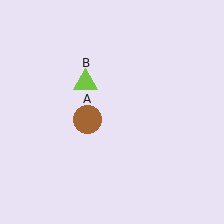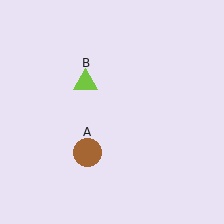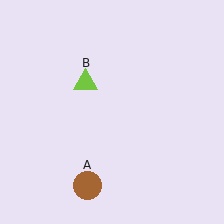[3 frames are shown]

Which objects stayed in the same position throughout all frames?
Lime triangle (object B) remained stationary.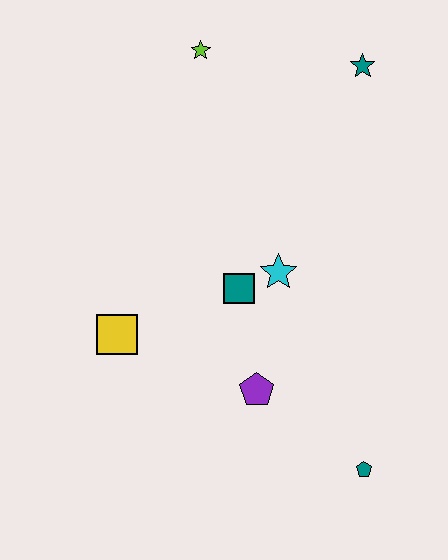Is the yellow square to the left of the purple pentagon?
Yes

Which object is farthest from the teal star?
The teal pentagon is farthest from the teal star.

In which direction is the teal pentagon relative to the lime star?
The teal pentagon is below the lime star.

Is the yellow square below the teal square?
Yes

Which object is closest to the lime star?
The teal star is closest to the lime star.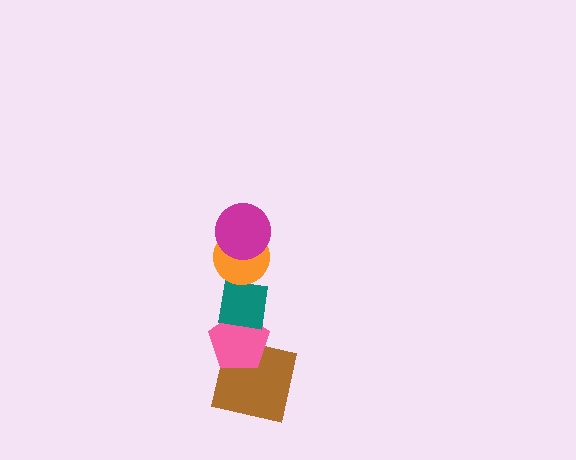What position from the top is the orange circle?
The orange circle is 2nd from the top.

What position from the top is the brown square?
The brown square is 5th from the top.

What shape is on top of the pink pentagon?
The teal square is on top of the pink pentagon.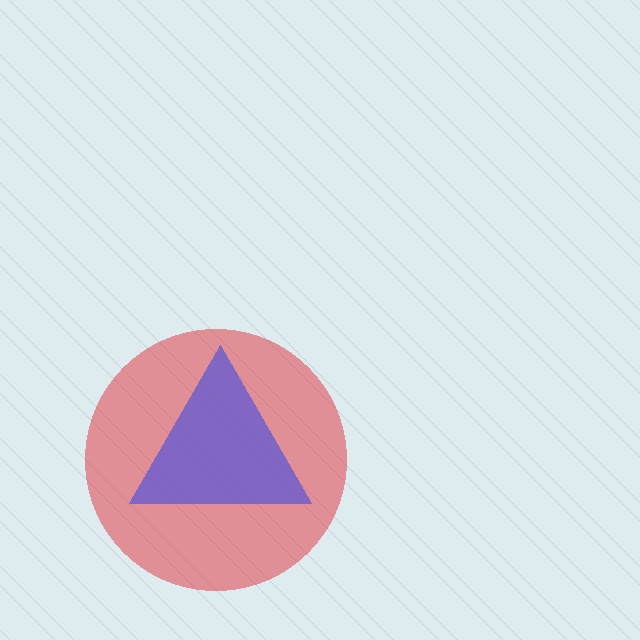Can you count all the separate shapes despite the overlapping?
Yes, there are 2 separate shapes.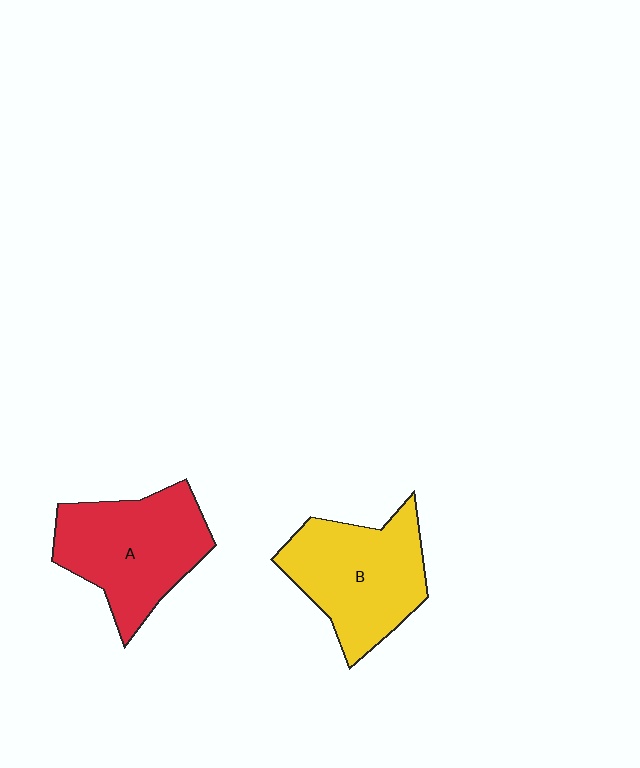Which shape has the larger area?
Shape A (red).